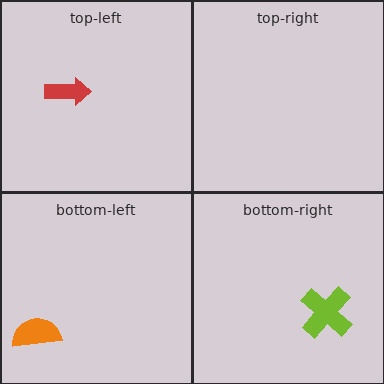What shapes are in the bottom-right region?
The lime cross.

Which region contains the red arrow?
The top-left region.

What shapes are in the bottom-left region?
The orange semicircle.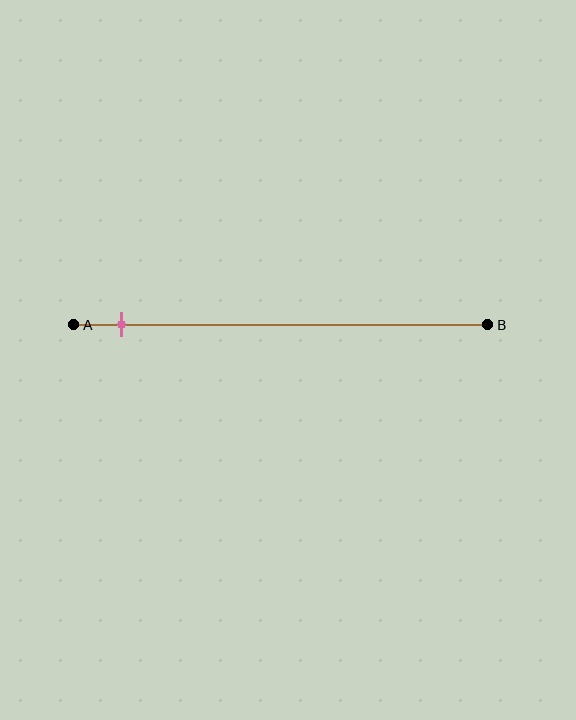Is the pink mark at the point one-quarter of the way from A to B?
No, the mark is at about 10% from A, not at the 25% one-quarter point.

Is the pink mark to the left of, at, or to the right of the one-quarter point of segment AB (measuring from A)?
The pink mark is to the left of the one-quarter point of segment AB.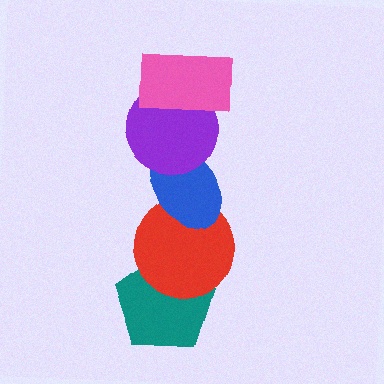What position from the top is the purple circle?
The purple circle is 2nd from the top.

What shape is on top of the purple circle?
The pink rectangle is on top of the purple circle.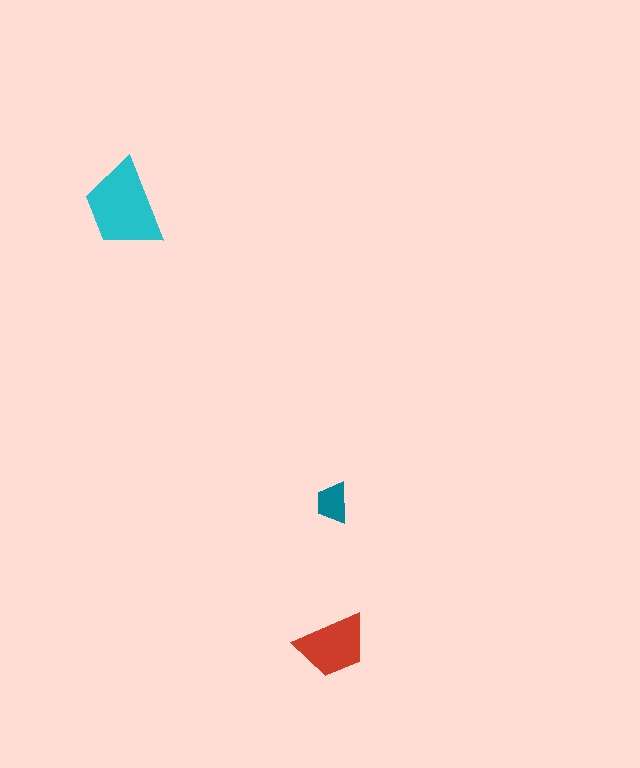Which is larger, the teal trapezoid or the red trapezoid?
The red one.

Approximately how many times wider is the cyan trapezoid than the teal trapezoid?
About 2 times wider.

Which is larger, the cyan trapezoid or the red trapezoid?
The cyan one.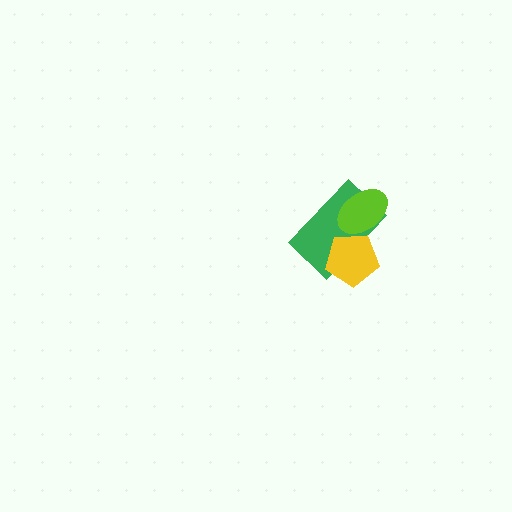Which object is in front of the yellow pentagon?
The lime ellipse is in front of the yellow pentagon.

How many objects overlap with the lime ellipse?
2 objects overlap with the lime ellipse.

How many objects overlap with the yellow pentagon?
2 objects overlap with the yellow pentagon.